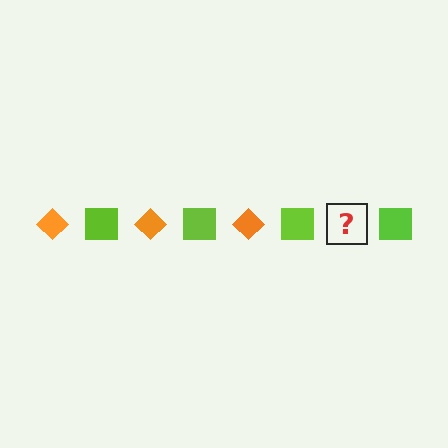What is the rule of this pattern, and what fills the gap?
The rule is that the pattern alternates between orange diamond and lime square. The gap should be filled with an orange diamond.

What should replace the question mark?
The question mark should be replaced with an orange diamond.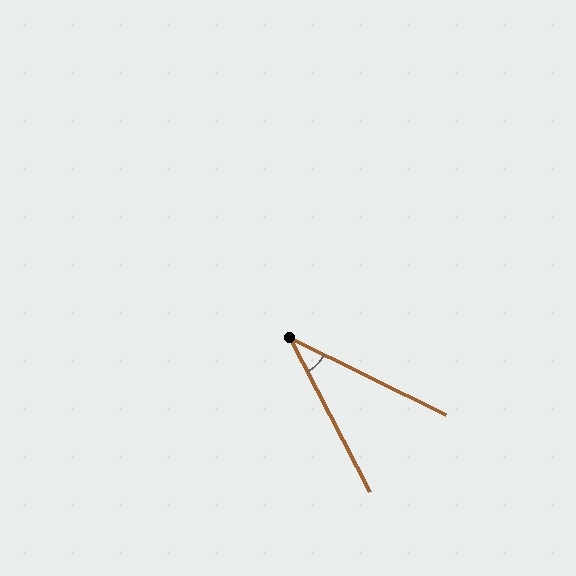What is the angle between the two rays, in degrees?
Approximately 36 degrees.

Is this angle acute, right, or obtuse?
It is acute.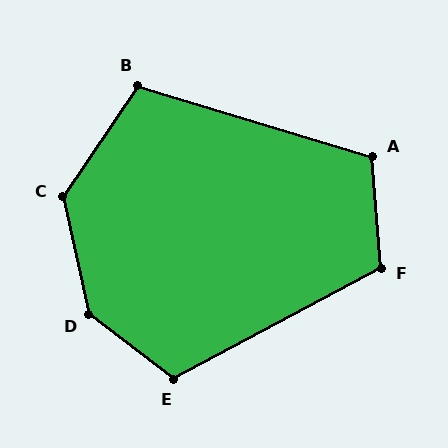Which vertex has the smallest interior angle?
B, at approximately 107 degrees.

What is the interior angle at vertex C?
Approximately 134 degrees (obtuse).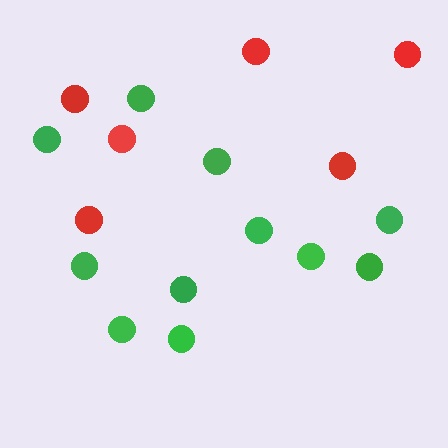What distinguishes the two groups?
There are 2 groups: one group of red circles (6) and one group of green circles (11).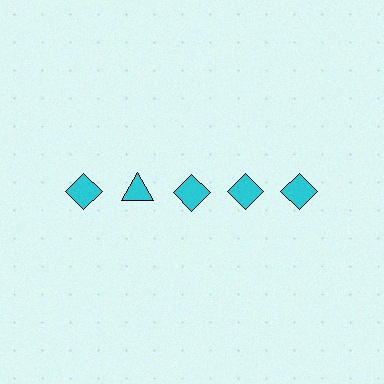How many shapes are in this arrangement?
There are 5 shapes arranged in a grid pattern.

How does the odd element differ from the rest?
It has a different shape: triangle instead of diamond.